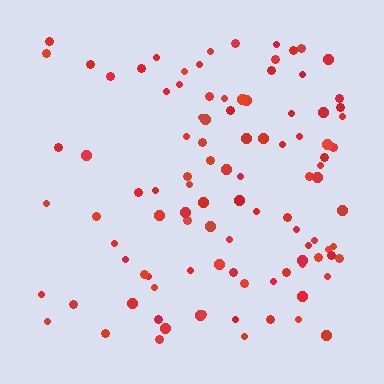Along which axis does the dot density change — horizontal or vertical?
Horizontal.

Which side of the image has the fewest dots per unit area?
The left.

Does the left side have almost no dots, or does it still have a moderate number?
Still a moderate number, just noticeably fewer than the right.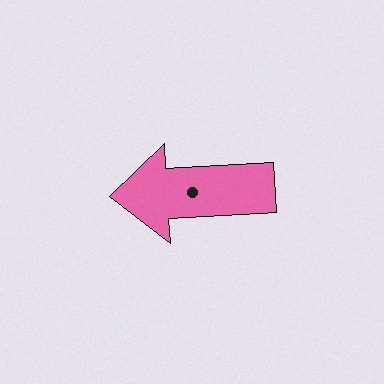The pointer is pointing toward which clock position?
Roughly 9 o'clock.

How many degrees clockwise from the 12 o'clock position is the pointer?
Approximately 267 degrees.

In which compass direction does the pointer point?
West.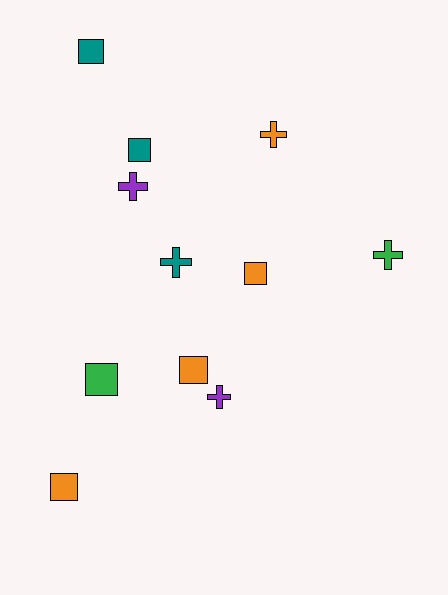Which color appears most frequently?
Orange, with 4 objects.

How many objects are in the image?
There are 11 objects.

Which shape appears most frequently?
Square, with 6 objects.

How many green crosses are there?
There is 1 green cross.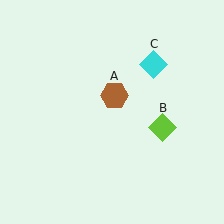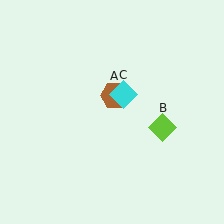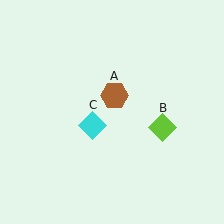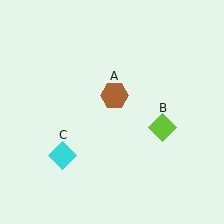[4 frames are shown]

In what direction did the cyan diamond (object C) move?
The cyan diamond (object C) moved down and to the left.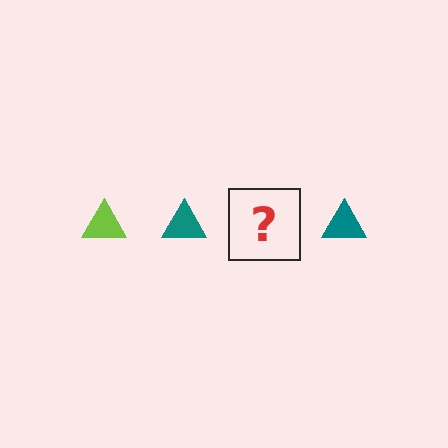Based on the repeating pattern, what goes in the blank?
The blank should be a lime triangle.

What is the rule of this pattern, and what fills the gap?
The rule is that the pattern cycles through lime, teal triangles. The gap should be filled with a lime triangle.